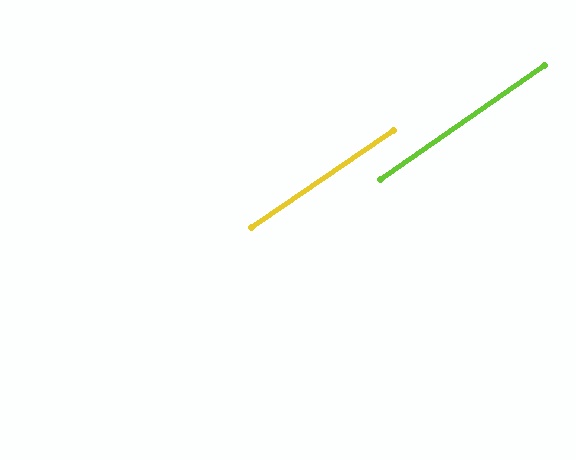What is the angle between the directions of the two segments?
Approximately 1 degree.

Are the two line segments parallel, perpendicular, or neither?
Parallel — their directions differ by only 0.5°.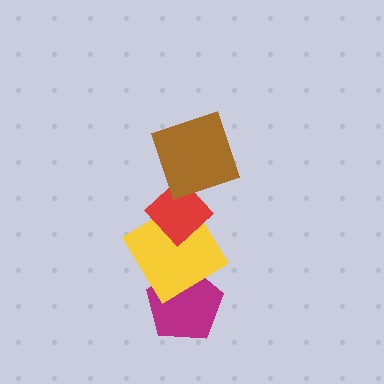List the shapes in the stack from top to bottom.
From top to bottom: the brown square, the red diamond, the yellow diamond, the magenta pentagon.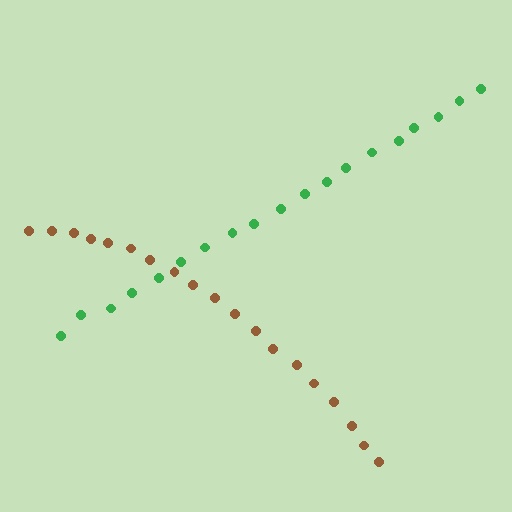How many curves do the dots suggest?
There are 2 distinct paths.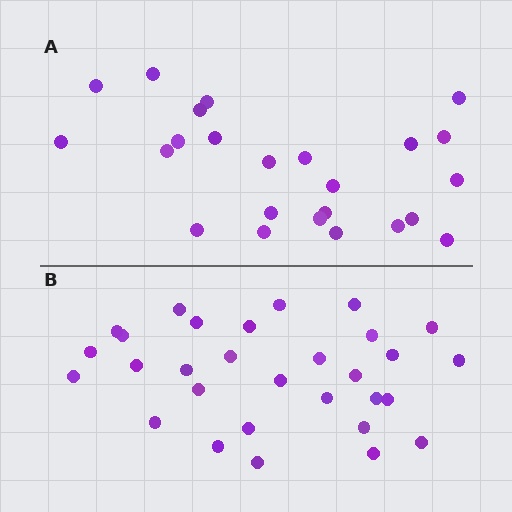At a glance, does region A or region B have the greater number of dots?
Region B (the bottom region) has more dots.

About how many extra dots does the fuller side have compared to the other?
Region B has about 6 more dots than region A.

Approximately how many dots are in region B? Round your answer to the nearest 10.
About 30 dots.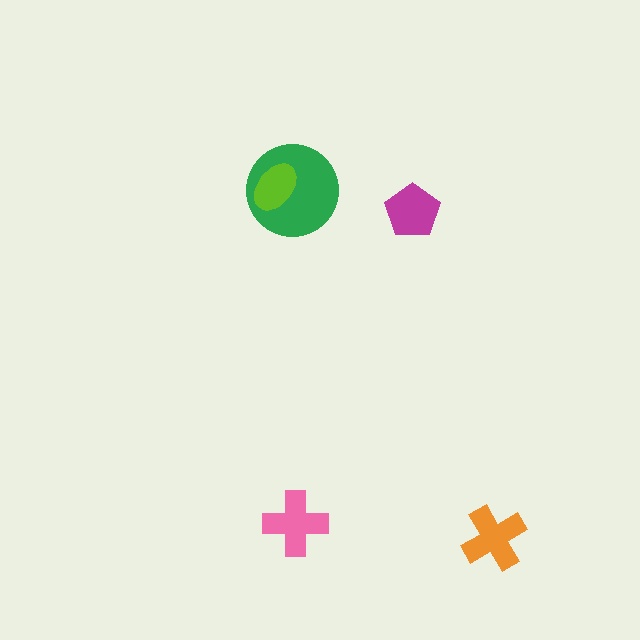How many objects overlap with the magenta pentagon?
0 objects overlap with the magenta pentagon.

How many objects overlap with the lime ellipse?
1 object overlaps with the lime ellipse.